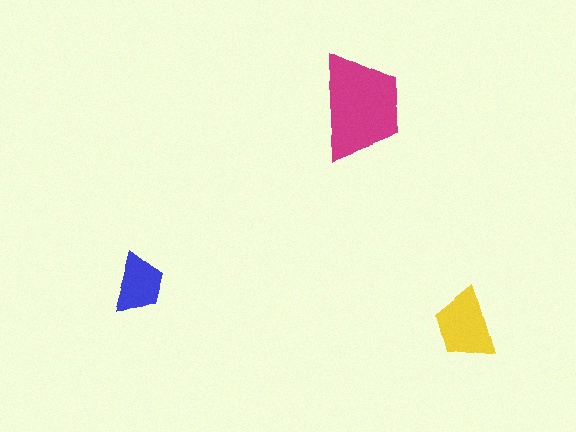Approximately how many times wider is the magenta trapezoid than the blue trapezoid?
About 2 times wider.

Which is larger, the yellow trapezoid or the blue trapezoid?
The yellow one.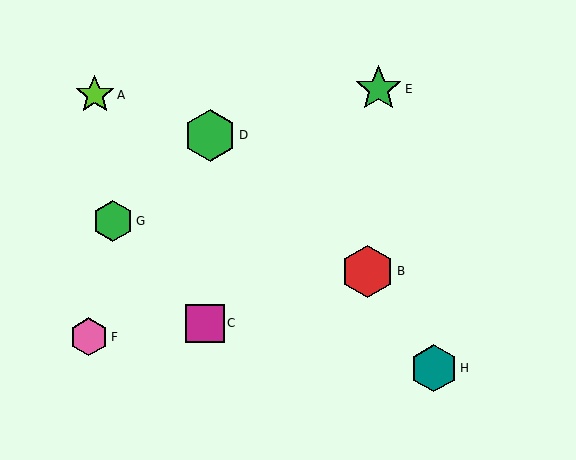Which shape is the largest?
The red hexagon (labeled B) is the largest.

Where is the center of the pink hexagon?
The center of the pink hexagon is at (89, 337).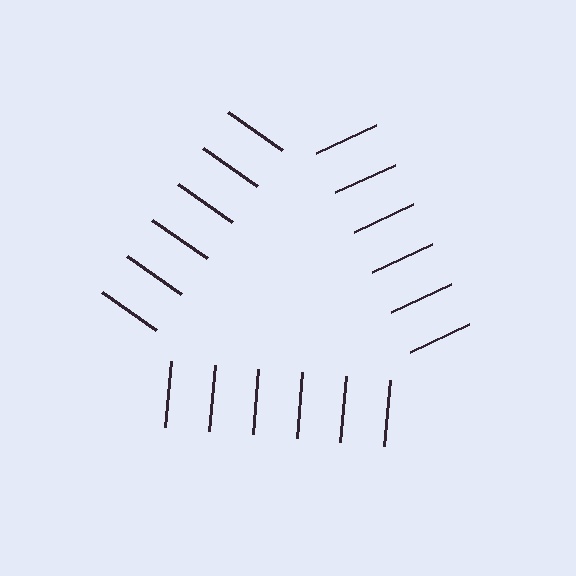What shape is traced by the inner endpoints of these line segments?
An illusory triangle — the line segments terminate on its edges but no continuous stroke is drawn.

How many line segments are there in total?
18 — 6 along each of the 3 edges.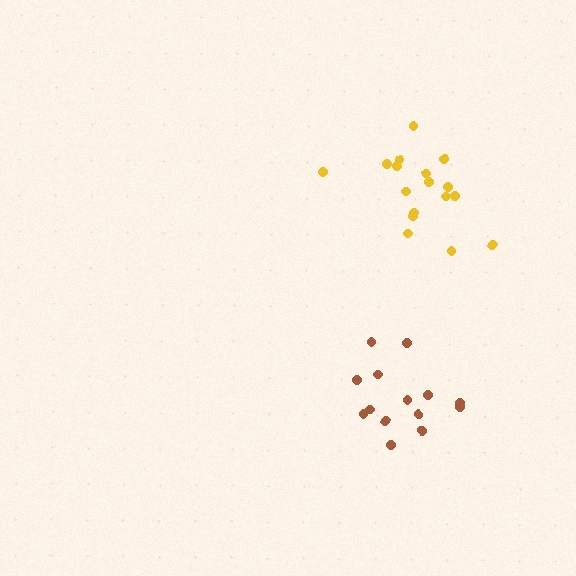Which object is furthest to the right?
The yellow cluster is rightmost.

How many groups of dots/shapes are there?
There are 2 groups.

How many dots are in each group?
Group 1: 14 dots, Group 2: 17 dots (31 total).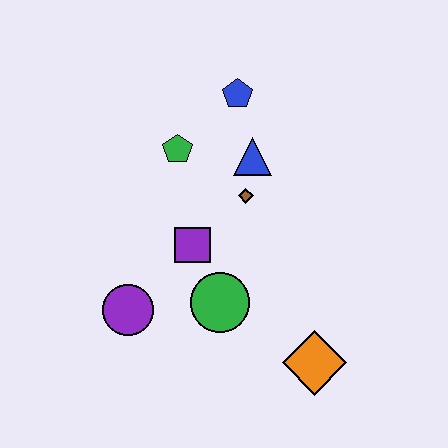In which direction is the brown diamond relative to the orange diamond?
The brown diamond is above the orange diamond.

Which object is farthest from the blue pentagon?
The orange diamond is farthest from the blue pentagon.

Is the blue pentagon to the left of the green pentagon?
No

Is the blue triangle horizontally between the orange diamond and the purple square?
Yes